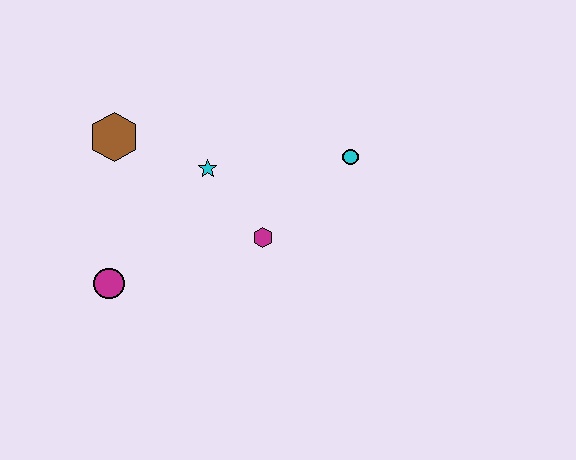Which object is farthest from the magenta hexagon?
The brown hexagon is farthest from the magenta hexagon.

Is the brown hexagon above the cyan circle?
Yes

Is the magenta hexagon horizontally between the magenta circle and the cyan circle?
Yes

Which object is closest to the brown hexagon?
The cyan star is closest to the brown hexagon.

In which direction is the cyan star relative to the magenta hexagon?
The cyan star is above the magenta hexagon.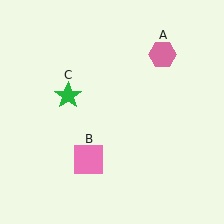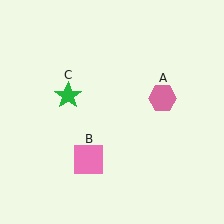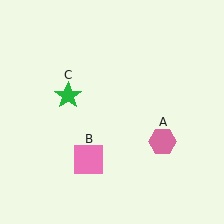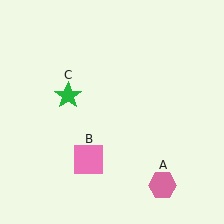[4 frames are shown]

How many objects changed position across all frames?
1 object changed position: pink hexagon (object A).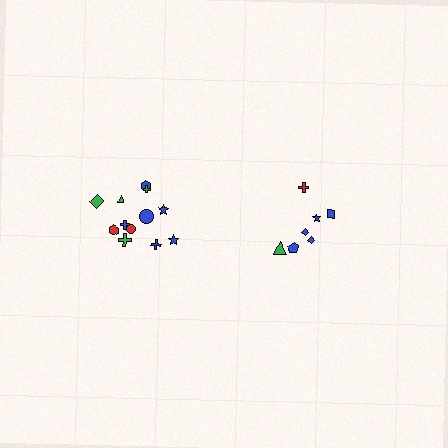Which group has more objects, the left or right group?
The left group.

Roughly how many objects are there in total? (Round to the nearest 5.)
Roughly 20 objects in total.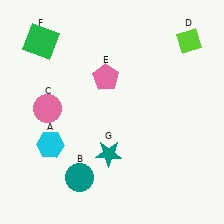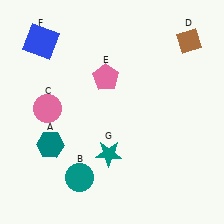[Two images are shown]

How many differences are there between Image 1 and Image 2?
There are 3 differences between the two images.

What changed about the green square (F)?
In Image 1, F is green. In Image 2, it changed to blue.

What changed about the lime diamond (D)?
In Image 1, D is lime. In Image 2, it changed to brown.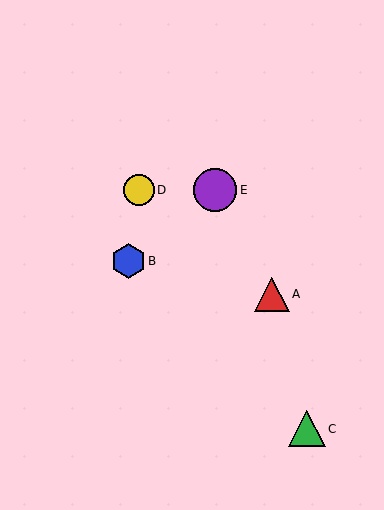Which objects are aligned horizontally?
Objects D, E are aligned horizontally.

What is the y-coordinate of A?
Object A is at y≈294.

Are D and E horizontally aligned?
Yes, both are at y≈190.